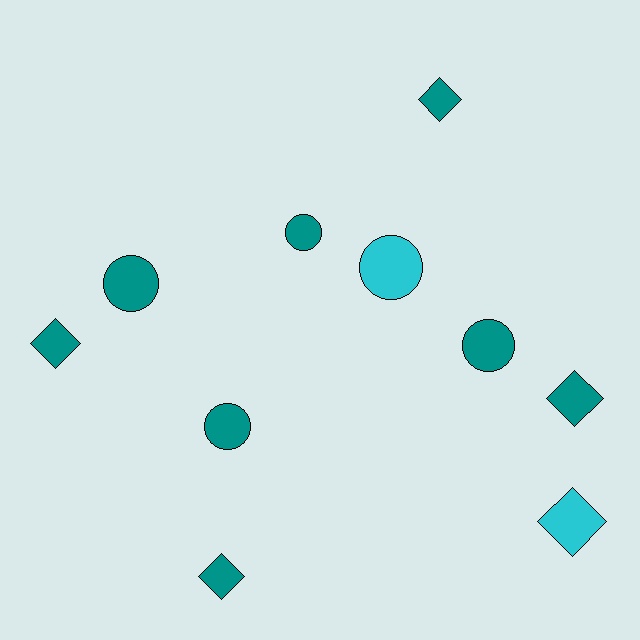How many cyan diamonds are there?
There is 1 cyan diamond.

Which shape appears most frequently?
Circle, with 5 objects.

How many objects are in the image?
There are 10 objects.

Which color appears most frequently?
Teal, with 8 objects.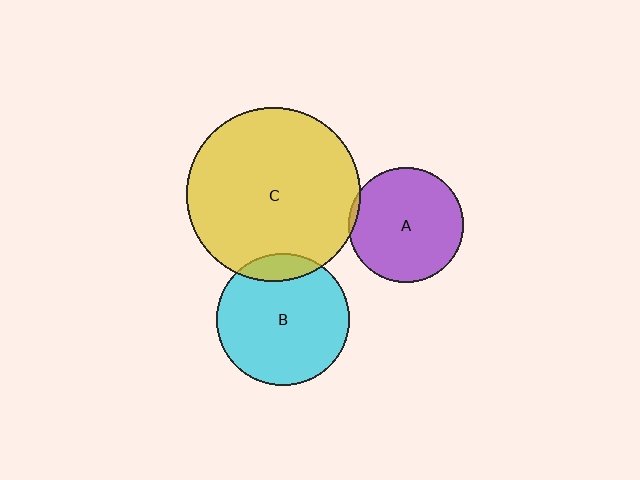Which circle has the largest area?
Circle C (yellow).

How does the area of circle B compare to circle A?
Approximately 1.3 times.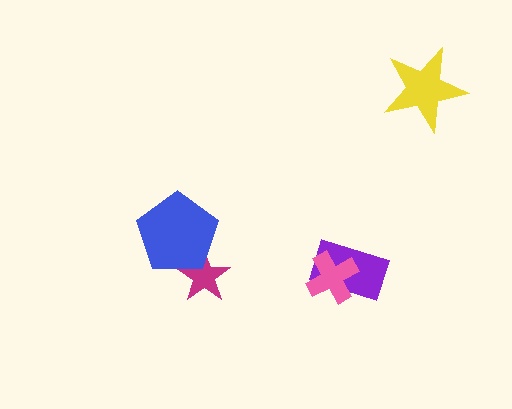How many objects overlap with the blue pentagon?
1 object overlaps with the blue pentagon.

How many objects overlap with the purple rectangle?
1 object overlaps with the purple rectangle.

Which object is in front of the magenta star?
The blue pentagon is in front of the magenta star.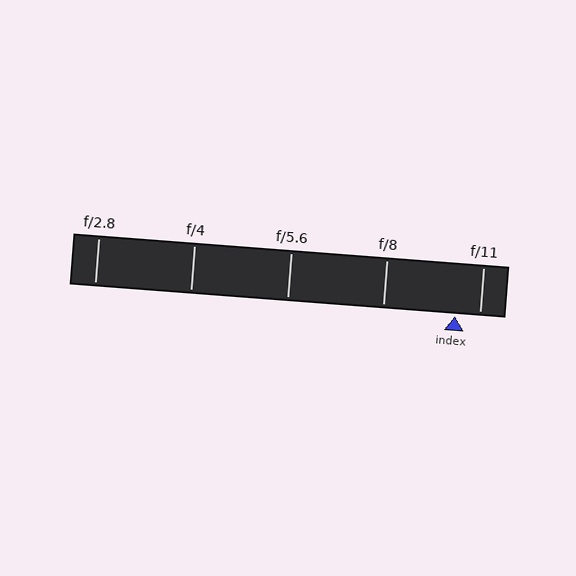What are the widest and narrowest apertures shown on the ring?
The widest aperture shown is f/2.8 and the narrowest is f/11.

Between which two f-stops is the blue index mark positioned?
The index mark is between f/8 and f/11.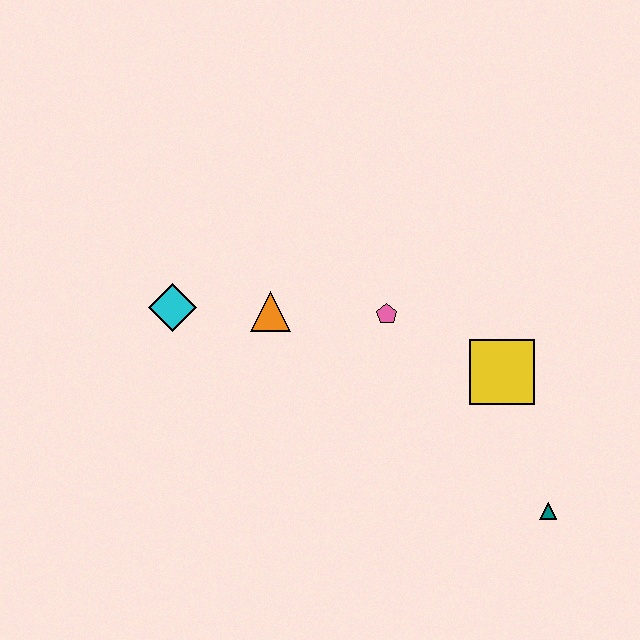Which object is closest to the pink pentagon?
The orange triangle is closest to the pink pentagon.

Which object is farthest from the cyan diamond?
The teal triangle is farthest from the cyan diamond.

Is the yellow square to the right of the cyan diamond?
Yes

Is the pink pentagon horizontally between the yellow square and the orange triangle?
Yes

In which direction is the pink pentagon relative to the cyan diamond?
The pink pentagon is to the right of the cyan diamond.